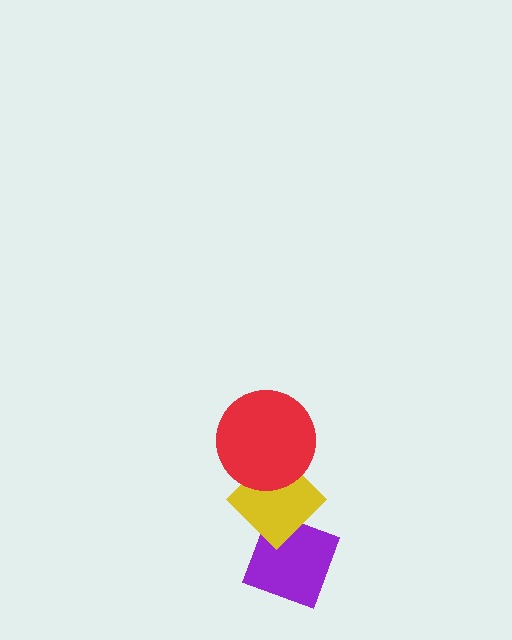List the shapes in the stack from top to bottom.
From top to bottom: the red circle, the yellow diamond, the purple diamond.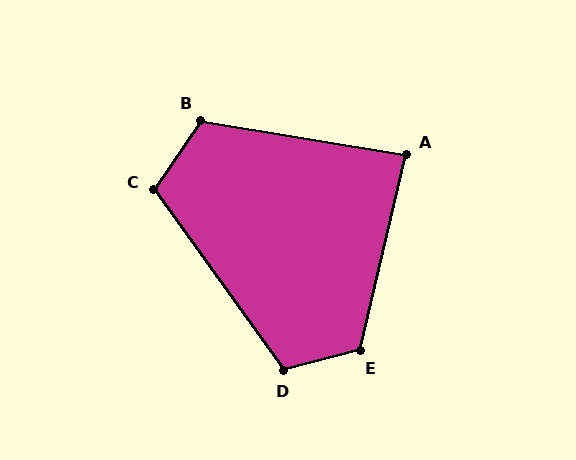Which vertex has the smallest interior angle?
A, at approximately 86 degrees.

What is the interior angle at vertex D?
Approximately 111 degrees (obtuse).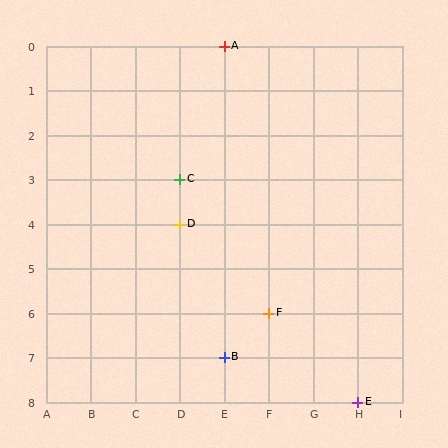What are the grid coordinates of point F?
Point F is at grid coordinates (F, 6).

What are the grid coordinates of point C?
Point C is at grid coordinates (D, 3).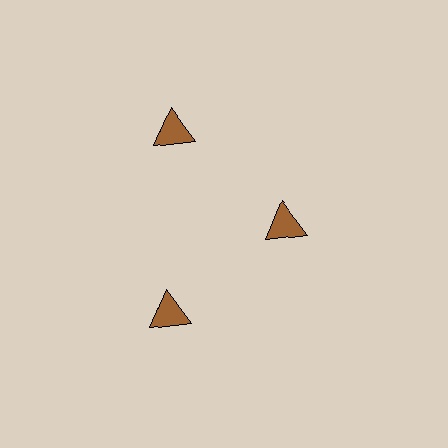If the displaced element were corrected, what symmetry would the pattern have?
It would have 3-fold rotational symmetry — the pattern would map onto itself every 120 degrees.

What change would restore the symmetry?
The symmetry would be restored by moving it outward, back onto the ring so that all 3 triangles sit at equal angles and equal distance from the center.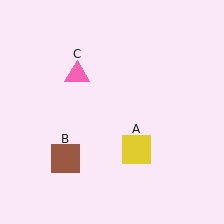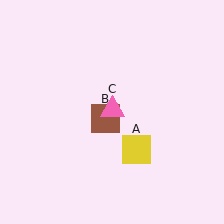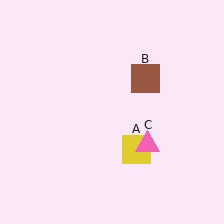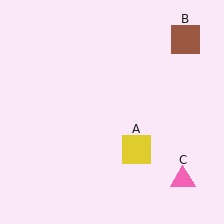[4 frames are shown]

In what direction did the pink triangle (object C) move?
The pink triangle (object C) moved down and to the right.